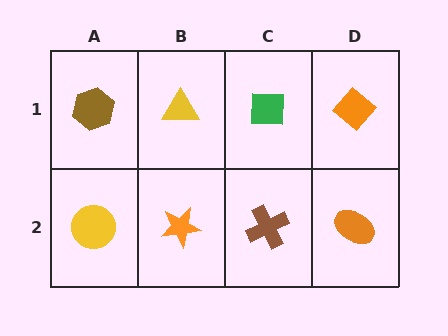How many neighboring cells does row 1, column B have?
3.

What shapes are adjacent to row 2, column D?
An orange diamond (row 1, column D), a brown cross (row 2, column C).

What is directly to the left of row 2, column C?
An orange star.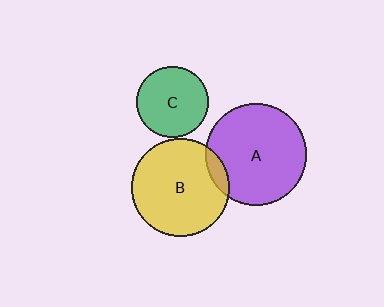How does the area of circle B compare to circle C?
Approximately 1.9 times.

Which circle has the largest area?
Circle A (purple).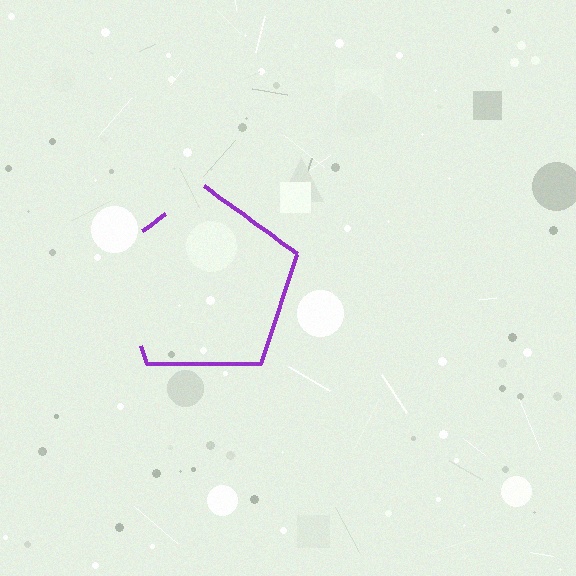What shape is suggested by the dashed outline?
The dashed outline suggests a pentagon.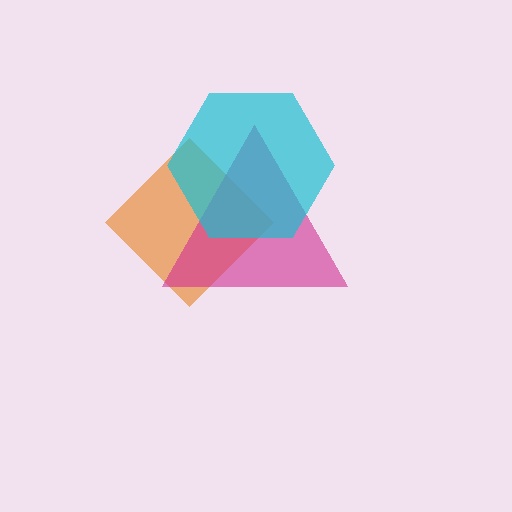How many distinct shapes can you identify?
There are 3 distinct shapes: an orange diamond, a magenta triangle, a cyan hexagon.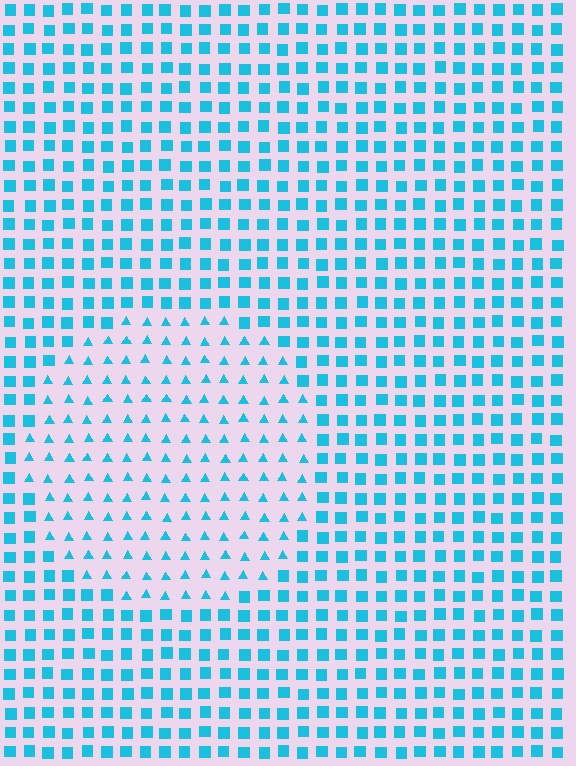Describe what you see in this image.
The image is filled with small cyan elements arranged in a uniform grid. A circle-shaped region contains triangles, while the surrounding area contains squares. The boundary is defined purely by the change in element shape.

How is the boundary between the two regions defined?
The boundary is defined by a change in element shape: triangles inside vs. squares outside. All elements share the same color and spacing.